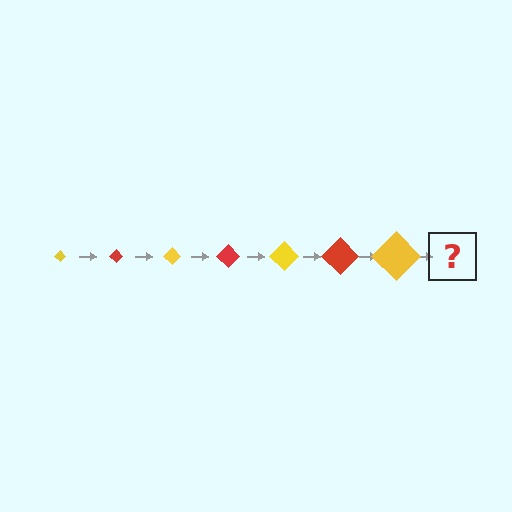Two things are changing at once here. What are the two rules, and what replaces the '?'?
The two rules are that the diamond grows larger each step and the color cycles through yellow and red. The '?' should be a red diamond, larger than the previous one.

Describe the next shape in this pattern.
It should be a red diamond, larger than the previous one.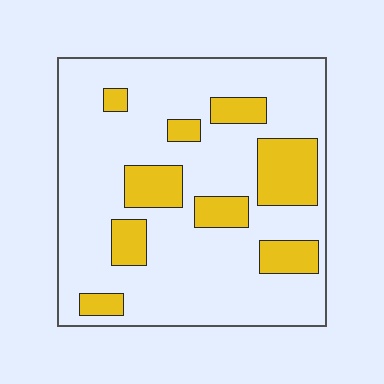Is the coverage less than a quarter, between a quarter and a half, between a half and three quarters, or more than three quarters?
Less than a quarter.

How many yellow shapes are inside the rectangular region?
9.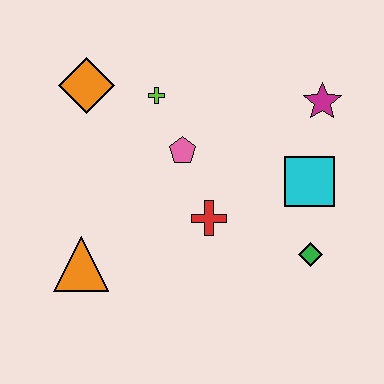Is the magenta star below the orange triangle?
No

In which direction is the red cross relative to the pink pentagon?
The red cross is below the pink pentagon.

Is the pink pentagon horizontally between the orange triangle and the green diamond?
Yes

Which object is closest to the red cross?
The pink pentagon is closest to the red cross.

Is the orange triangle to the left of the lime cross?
Yes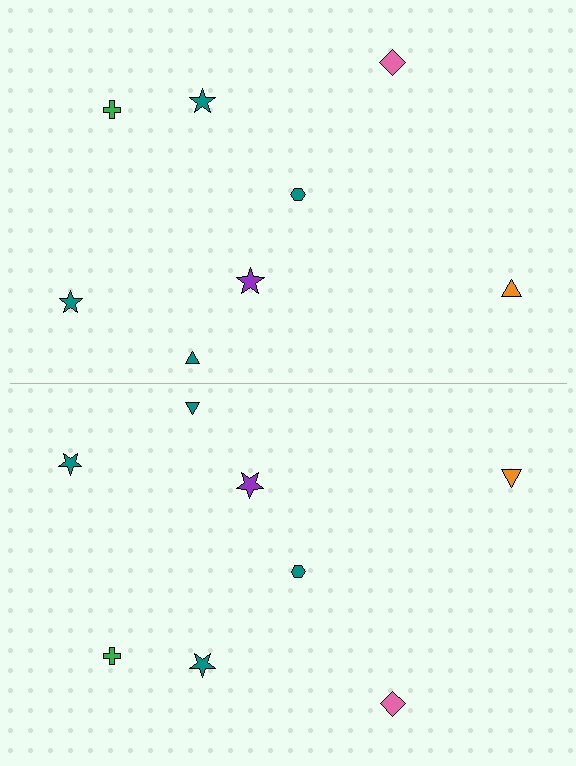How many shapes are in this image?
There are 16 shapes in this image.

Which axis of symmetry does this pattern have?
The pattern has a horizontal axis of symmetry running through the center of the image.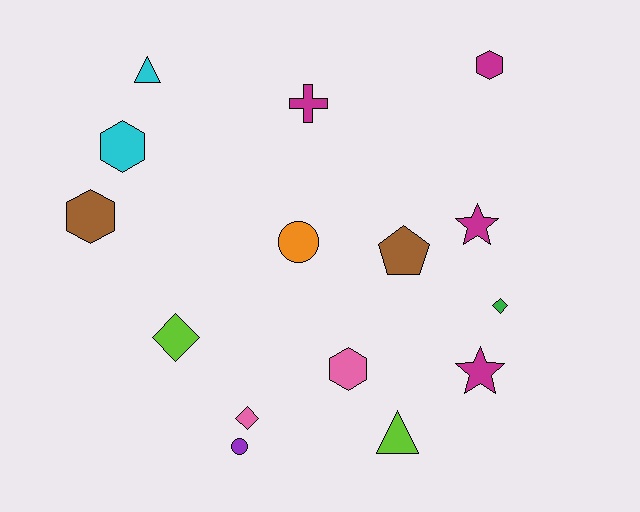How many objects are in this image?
There are 15 objects.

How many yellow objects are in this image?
There are no yellow objects.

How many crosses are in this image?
There is 1 cross.